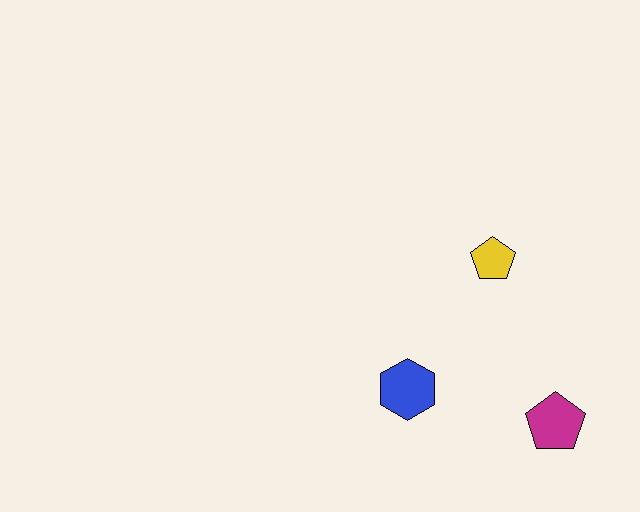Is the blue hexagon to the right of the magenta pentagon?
No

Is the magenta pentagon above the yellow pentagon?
No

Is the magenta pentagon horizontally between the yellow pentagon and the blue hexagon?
No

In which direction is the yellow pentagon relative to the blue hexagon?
The yellow pentagon is above the blue hexagon.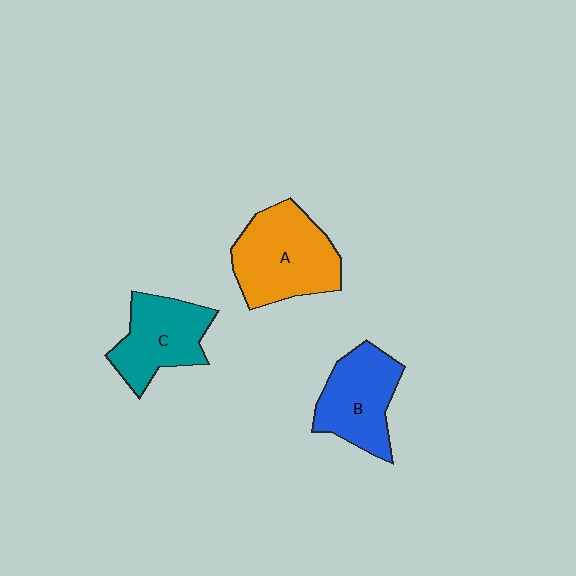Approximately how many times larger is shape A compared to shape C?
Approximately 1.3 times.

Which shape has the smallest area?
Shape C (teal).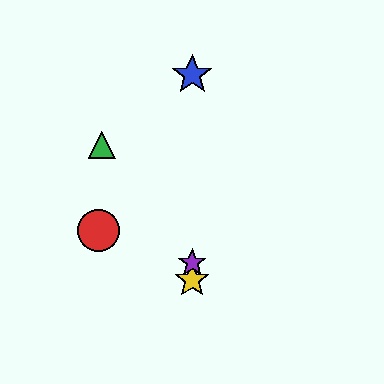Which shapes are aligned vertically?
The blue star, the yellow star, the purple star are aligned vertically.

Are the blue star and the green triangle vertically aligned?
No, the blue star is at x≈192 and the green triangle is at x≈102.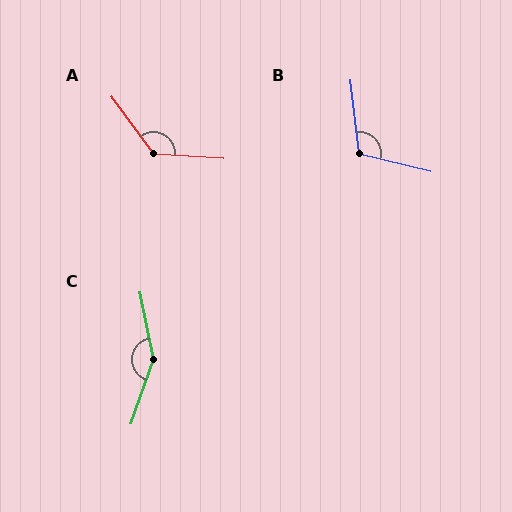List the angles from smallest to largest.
B (111°), A (130°), C (150°).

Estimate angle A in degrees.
Approximately 130 degrees.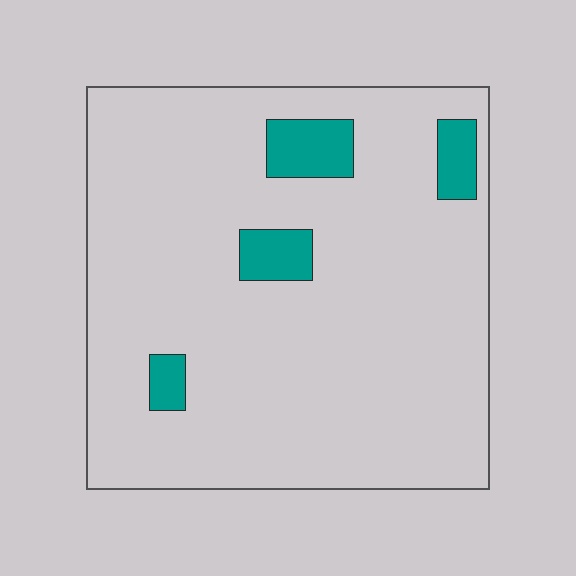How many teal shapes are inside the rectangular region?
4.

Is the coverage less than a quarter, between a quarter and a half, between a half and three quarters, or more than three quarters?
Less than a quarter.